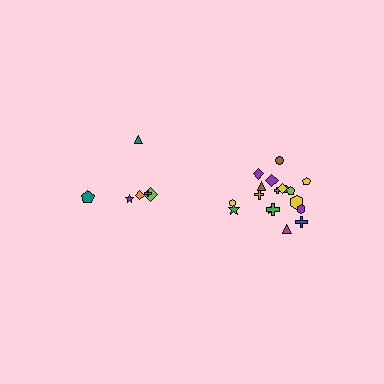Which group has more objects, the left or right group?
The right group.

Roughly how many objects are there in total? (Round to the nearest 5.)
Roughly 25 objects in total.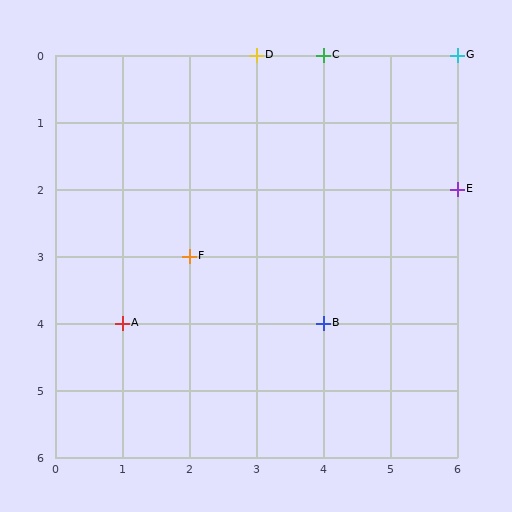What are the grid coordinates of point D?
Point D is at grid coordinates (3, 0).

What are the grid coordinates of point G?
Point G is at grid coordinates (6, 0).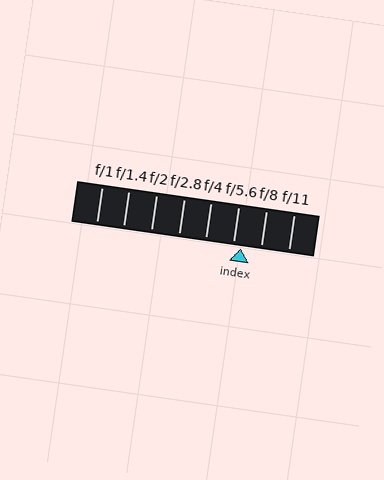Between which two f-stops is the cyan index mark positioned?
The index mark is between f/5.6 and f/8.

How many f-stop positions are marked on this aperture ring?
There are 8 f-stop positions marked.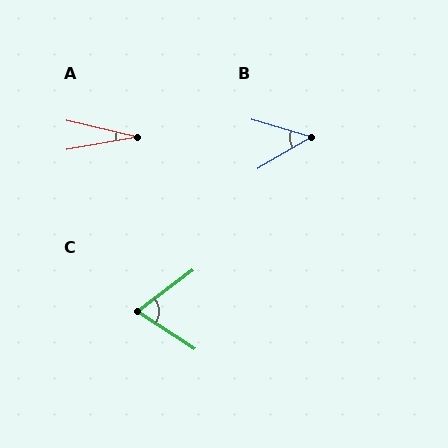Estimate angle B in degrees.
Approximately 47 degrees.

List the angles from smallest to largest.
A (23°), B (47°), C (70°).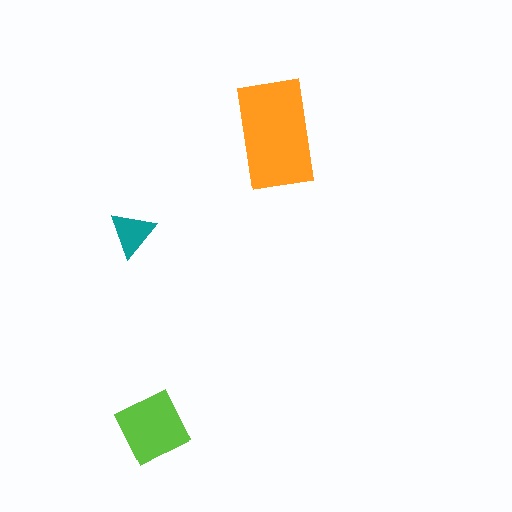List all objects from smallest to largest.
The teal triangle, the lime diamond, the orange rectangle.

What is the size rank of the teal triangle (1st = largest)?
3rd.